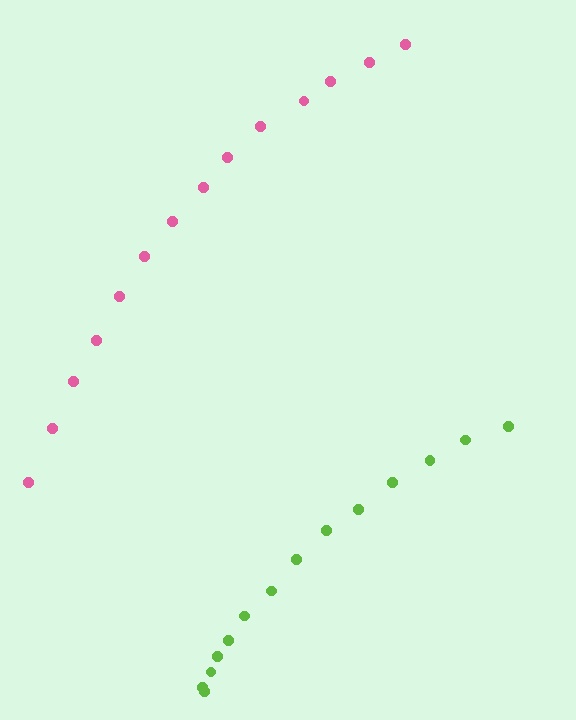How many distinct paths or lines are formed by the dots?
There are 2 distinct paths.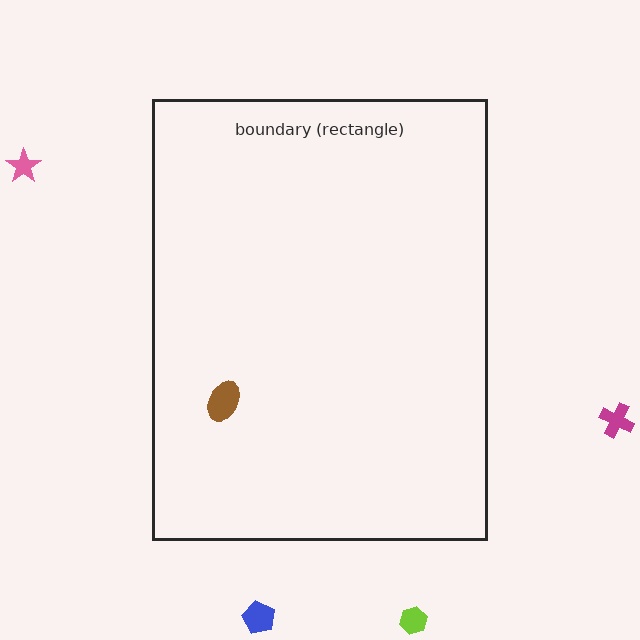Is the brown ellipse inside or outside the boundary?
Inside.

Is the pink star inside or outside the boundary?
Outside.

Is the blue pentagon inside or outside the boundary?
Outside.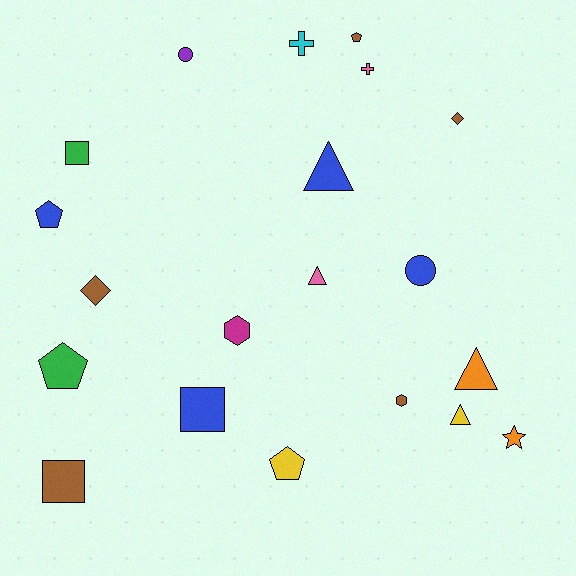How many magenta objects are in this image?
There is 1 magenta object.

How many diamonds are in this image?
There are 2 diamonds.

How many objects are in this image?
There are 20 objects.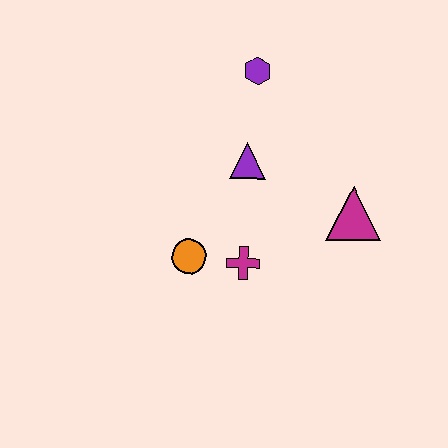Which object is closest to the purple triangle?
The purple hexagon is closest to the purple triangle.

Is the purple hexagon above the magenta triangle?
Yes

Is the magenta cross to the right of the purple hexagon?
No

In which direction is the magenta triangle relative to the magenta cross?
The magenta triangle is to the right of the magenta cross.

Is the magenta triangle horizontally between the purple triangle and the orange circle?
No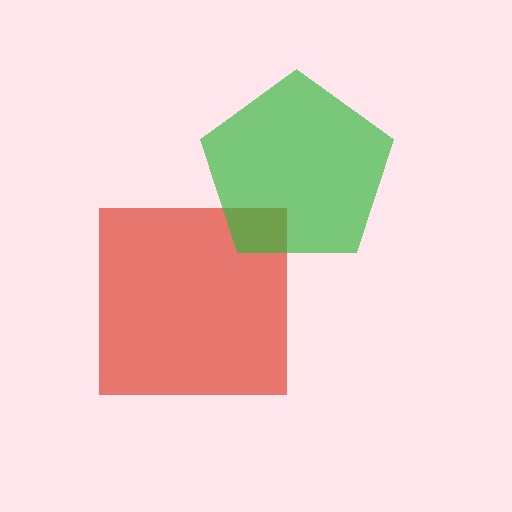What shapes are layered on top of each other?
The layered shapes are: a red square, a green pentagon.